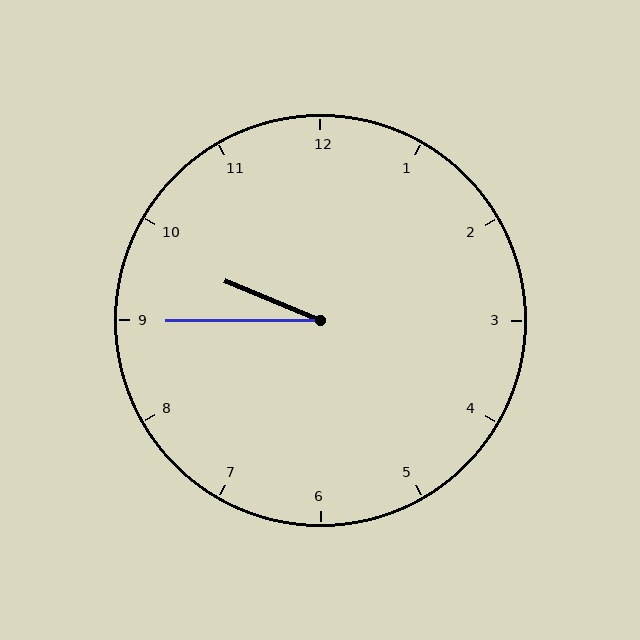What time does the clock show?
9:45.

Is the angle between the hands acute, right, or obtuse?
It is acute.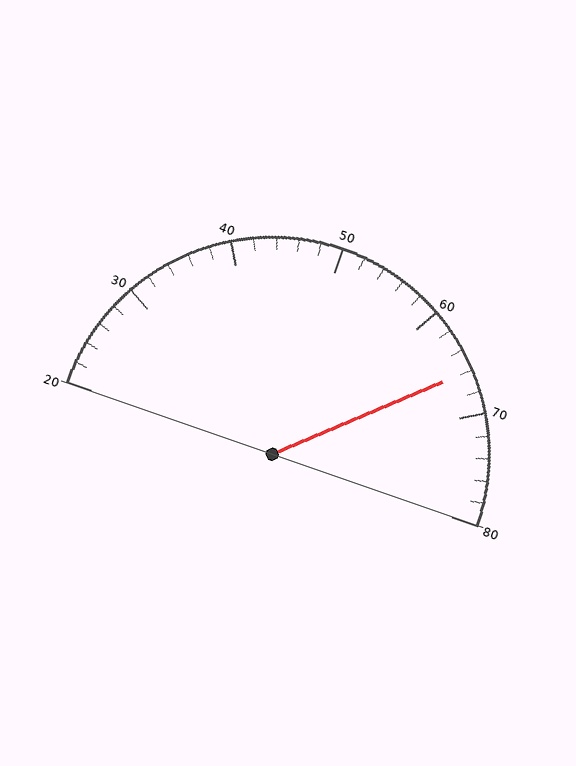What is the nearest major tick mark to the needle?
The nearest major tick mark is 70.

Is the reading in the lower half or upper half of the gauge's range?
The reading is in the upper half of the range (20 to 80).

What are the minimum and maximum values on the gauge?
The gauge ranges from 20 to 80.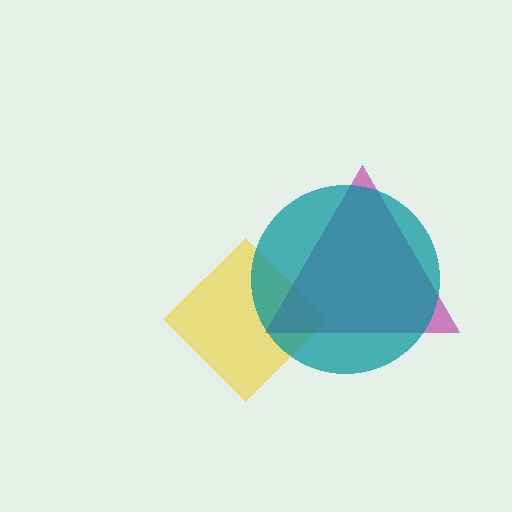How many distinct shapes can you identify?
There are 3 distinct shapes: a yellow diamond, a magenta triangle, a teal circle.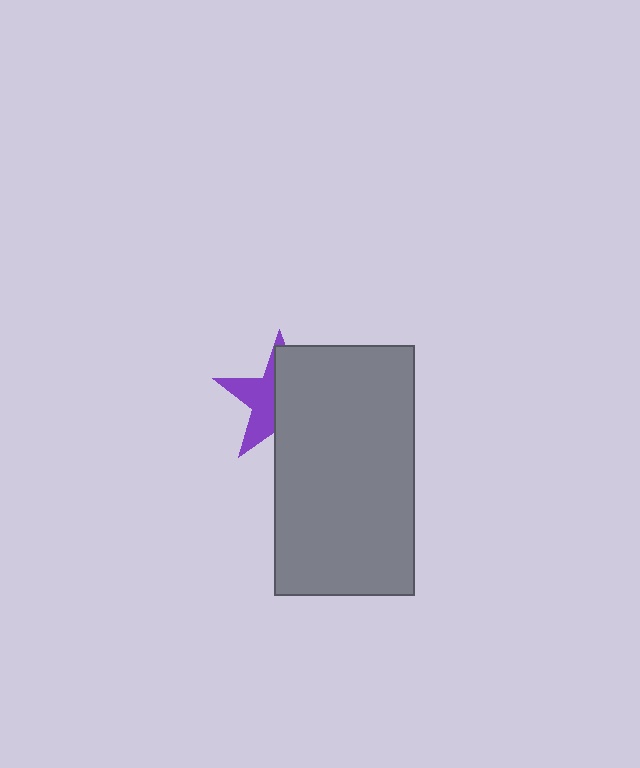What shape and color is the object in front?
The object in front is a gray rectangle.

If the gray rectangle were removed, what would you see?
You would see the complete purple star.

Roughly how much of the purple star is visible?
A small part of it is visible (roughly 42%).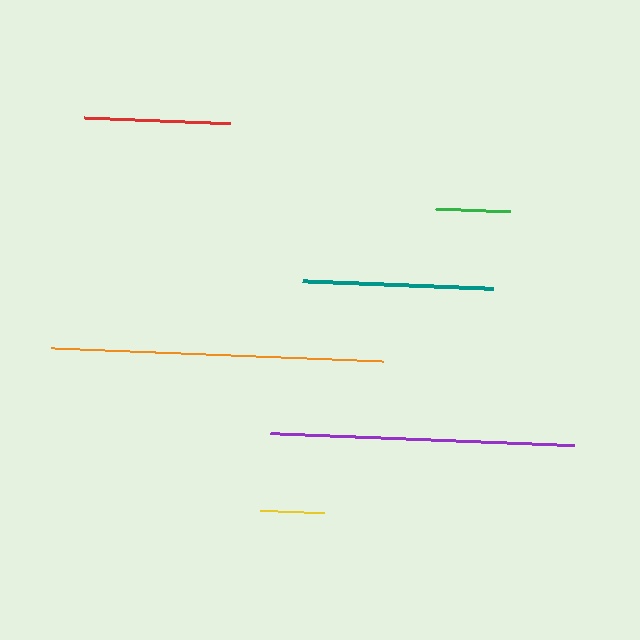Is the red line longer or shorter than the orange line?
The orange line is longer than the red line.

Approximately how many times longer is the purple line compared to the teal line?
The purple line is approximately 1.6 times the length of the teal line.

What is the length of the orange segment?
The orange segment is approximately 333 pixels long.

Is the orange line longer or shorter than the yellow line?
The orange line is longer than the yellow line.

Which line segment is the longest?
The orange line is the longest at approximately 333 pixels.